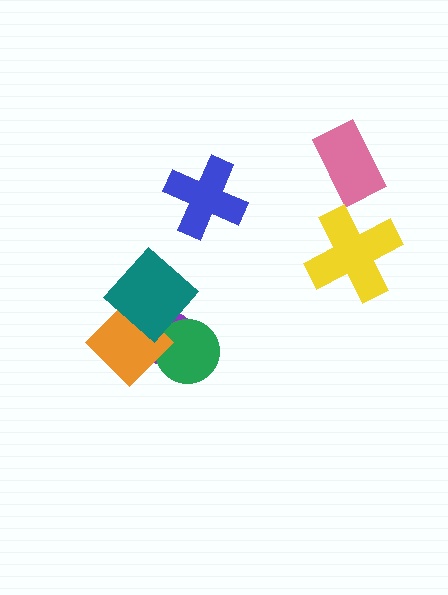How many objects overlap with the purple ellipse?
3 objects overlap with the purple ellipse.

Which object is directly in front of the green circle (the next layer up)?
The orange diamond is directly in front of the green circle.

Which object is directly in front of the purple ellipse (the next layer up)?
The green circle is directly in front of the purple ellipse.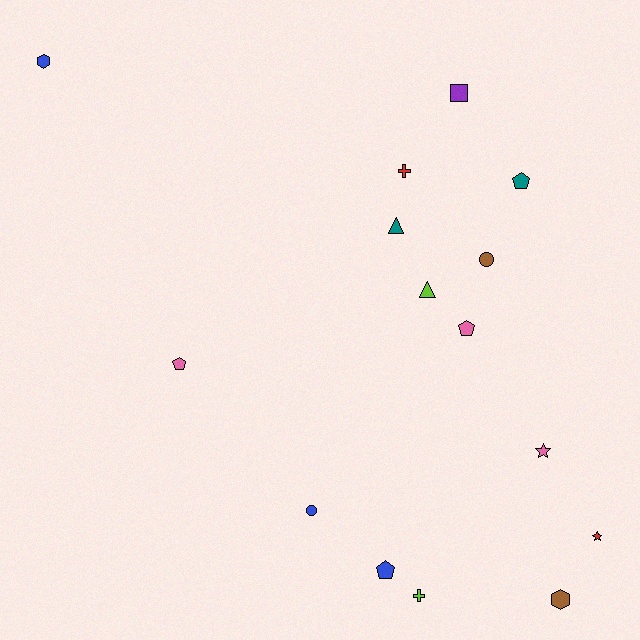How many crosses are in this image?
There are 2 crosses.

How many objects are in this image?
There are 15 objects.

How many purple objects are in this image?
There is 1 purple object.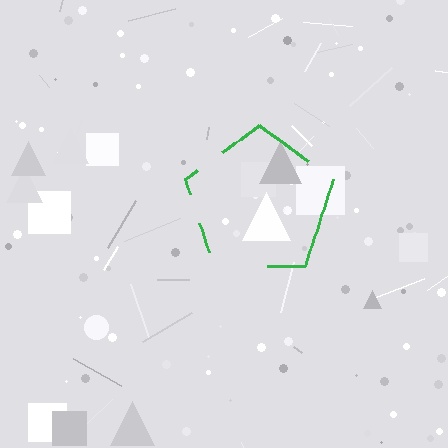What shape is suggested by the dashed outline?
The dashed outline suggests a pentagon.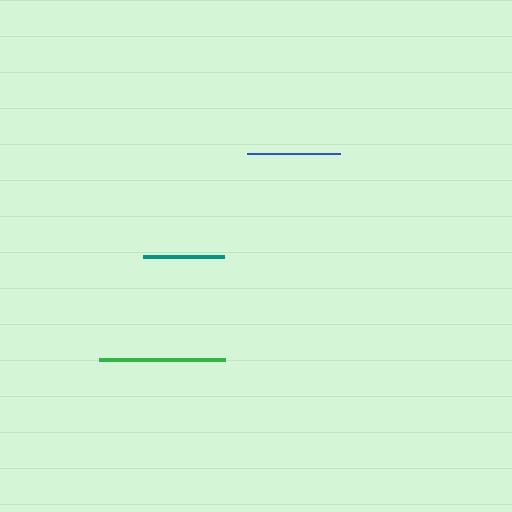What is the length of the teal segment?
The teal segment is approximately 81 pixels long.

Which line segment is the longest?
The green line is the longest at approximately 126 pixels.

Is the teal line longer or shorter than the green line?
The green line is longer than the teal line.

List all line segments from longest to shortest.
From longest to shortest: green, blue, teal.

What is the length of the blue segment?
The blue segment is approximately 93 pixels long.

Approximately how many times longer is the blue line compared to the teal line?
The blue line is approximately 1.2 times the length of the teal line.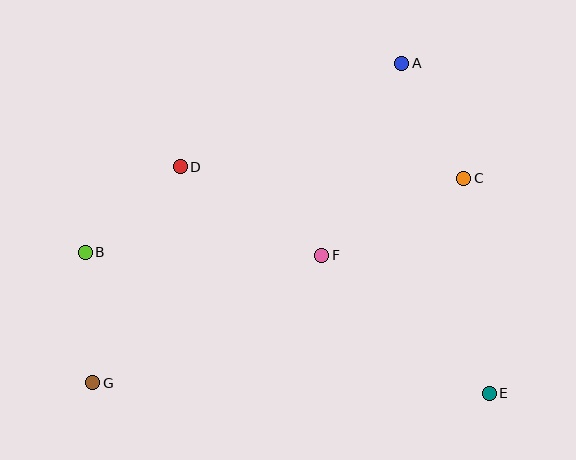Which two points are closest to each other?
Points B and D are closest to each other.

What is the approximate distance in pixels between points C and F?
The distance between C and F is approximately 161 pixels.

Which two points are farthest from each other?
Points A and G are farthest from each other.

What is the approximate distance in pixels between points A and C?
The distance between A and C is approximately 130 pixels.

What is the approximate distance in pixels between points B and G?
The distance between B and G is approximately 131 pixels.